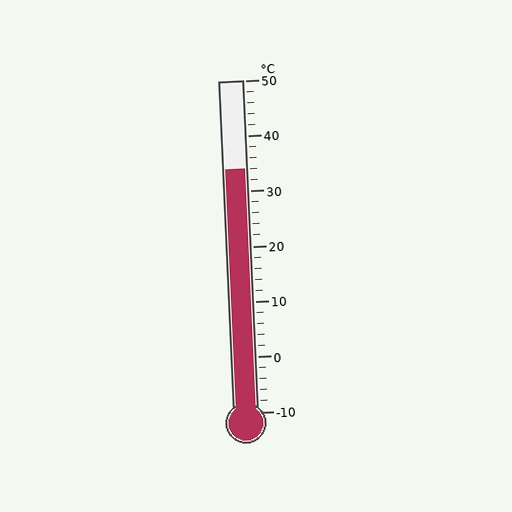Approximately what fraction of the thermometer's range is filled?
The thermometer is filled to approximately 75% of its range.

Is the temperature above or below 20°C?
The temperature is above 20°C.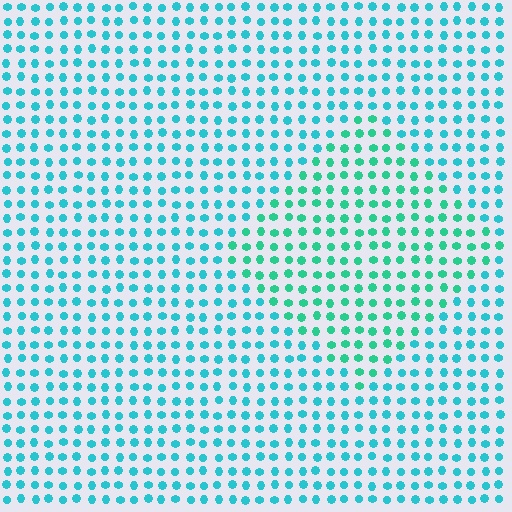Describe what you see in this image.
The image is filled with small cyan elements in a uniform arrangement. A diamond-shaped region is visible where the elements are tinted to a slightly different hue, forming a subtle color boundary.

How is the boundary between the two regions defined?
The boundary is defined purely by a slight shift in hue (about 26 degrees). Spacing, size, and orientation are identical on both sides.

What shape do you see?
I see a diamond.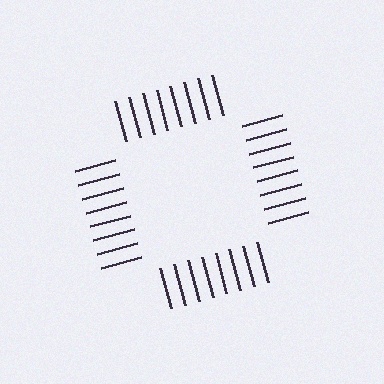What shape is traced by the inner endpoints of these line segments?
An illusory square — the line segments terminate on its edges but no continuous stroke is drawn.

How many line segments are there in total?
32 — 8 along each of the 4 edges.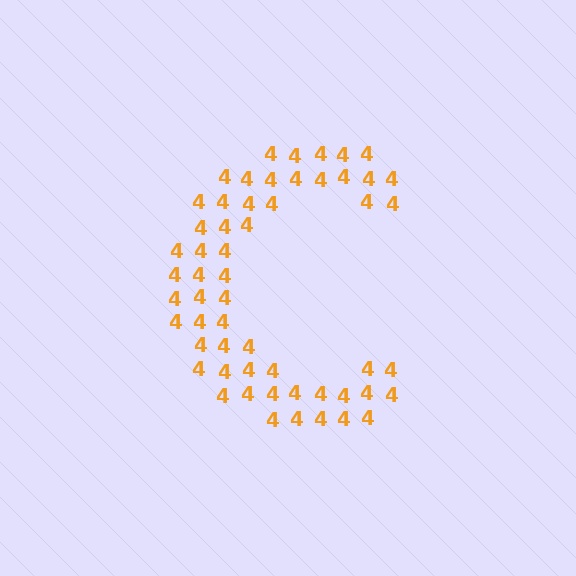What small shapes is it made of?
It is made of small digit 4's.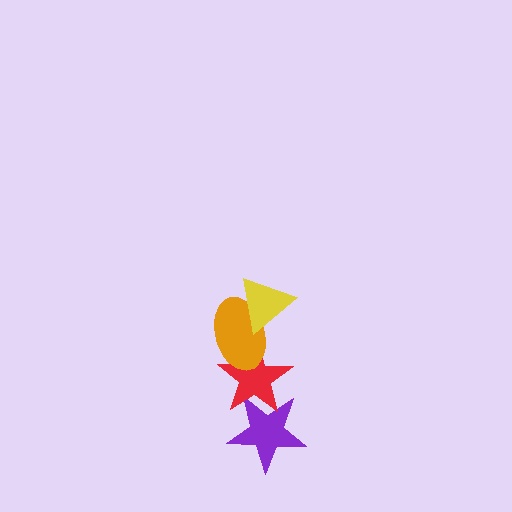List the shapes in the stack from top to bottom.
From top to bottom: the yellow triangle, the orange ellipse, the red star, the purple star.